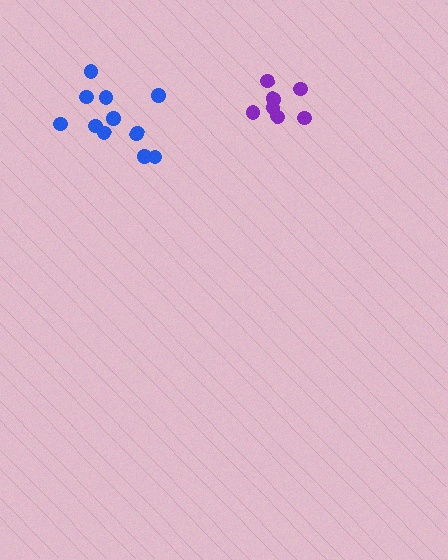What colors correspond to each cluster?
The clusters are colored: purple, blue.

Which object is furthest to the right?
The purple cluster is rightmost.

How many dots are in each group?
Group 1: 7 dots, Group 2: 11 dots (18 total).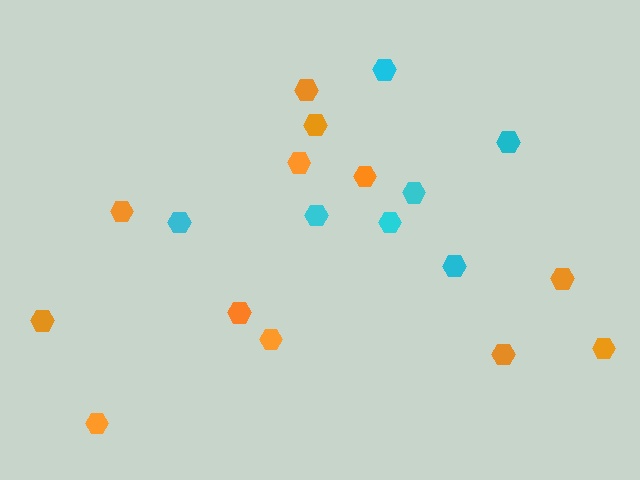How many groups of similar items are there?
There are 2 groups: one group of cyan hexagons (7) and one group of orange hexagons (12).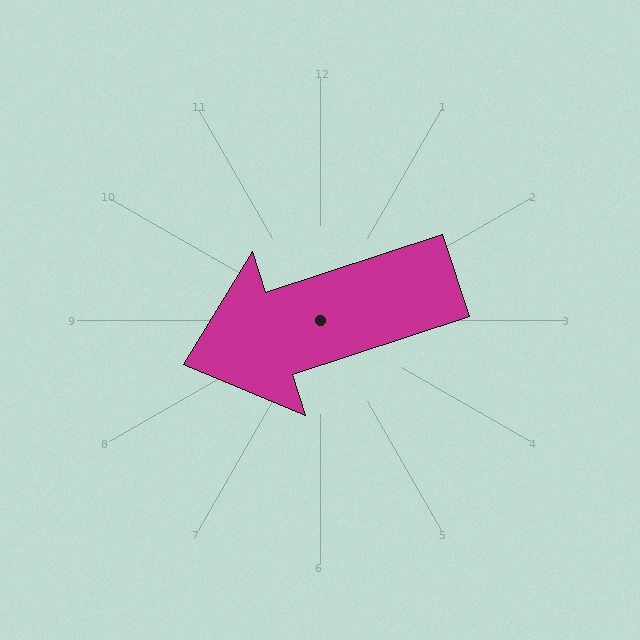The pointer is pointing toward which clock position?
Roughly 8 o'clock.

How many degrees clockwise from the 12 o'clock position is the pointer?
Approximately 252 degrees.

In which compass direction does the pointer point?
West.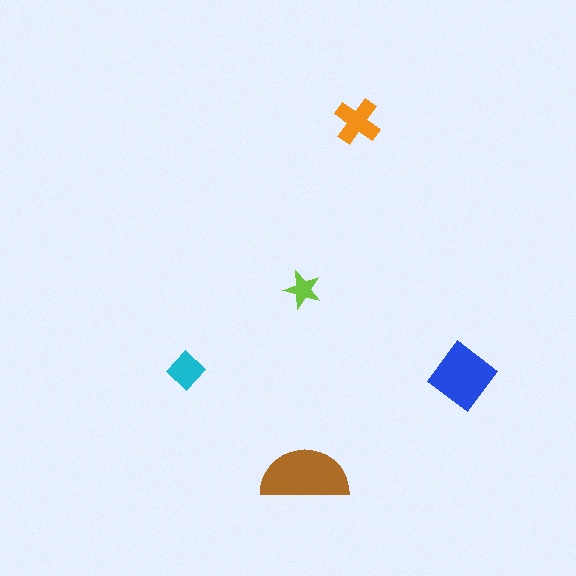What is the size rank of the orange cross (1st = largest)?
3rd.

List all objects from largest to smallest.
The brown semicircle, the blue diamond, the orange cross, the cyan diamond, the lime star.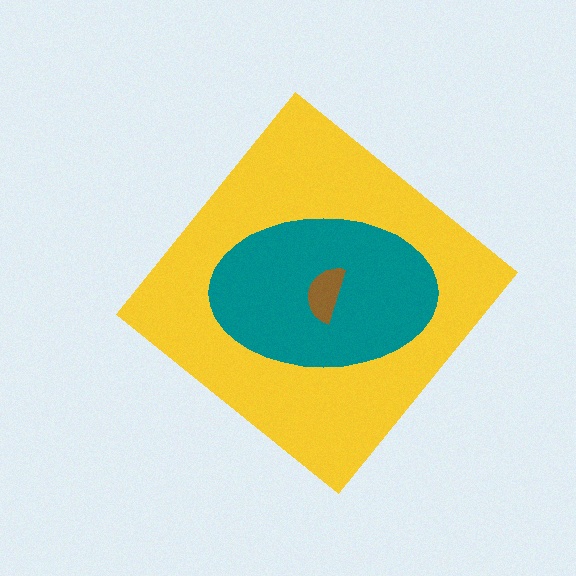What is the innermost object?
The brown semicircle.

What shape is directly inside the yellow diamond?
The teal ellipse.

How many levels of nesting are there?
3.